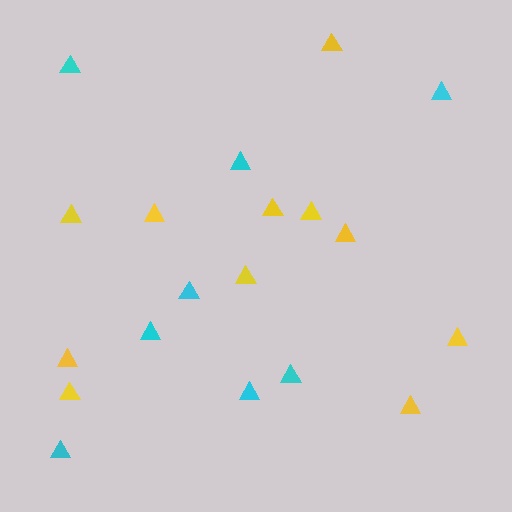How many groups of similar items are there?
There are 2 groups: one group of yellow triangles (11) and one group of cyan triangles (8).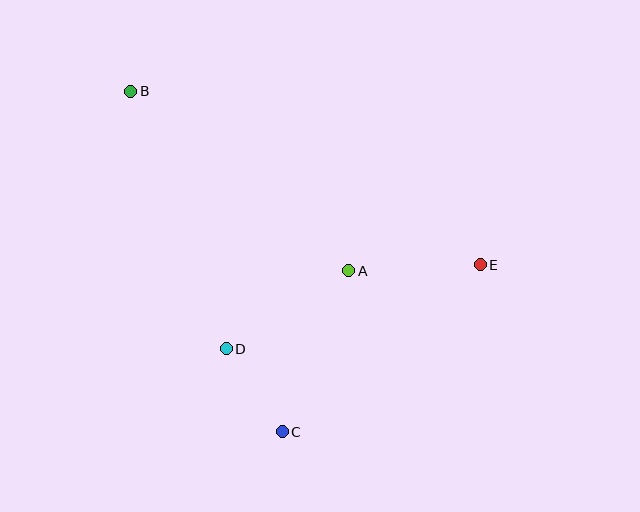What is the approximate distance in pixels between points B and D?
The distance between B and D is approximately 274 pixels.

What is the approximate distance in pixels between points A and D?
The distance between A and D is approximately 145 pixels.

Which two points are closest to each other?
Points C and D are closest to each other.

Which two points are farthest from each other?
Points B and E are farthest from each other.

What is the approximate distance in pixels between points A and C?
The distance between A and C is approximately 174 pixels.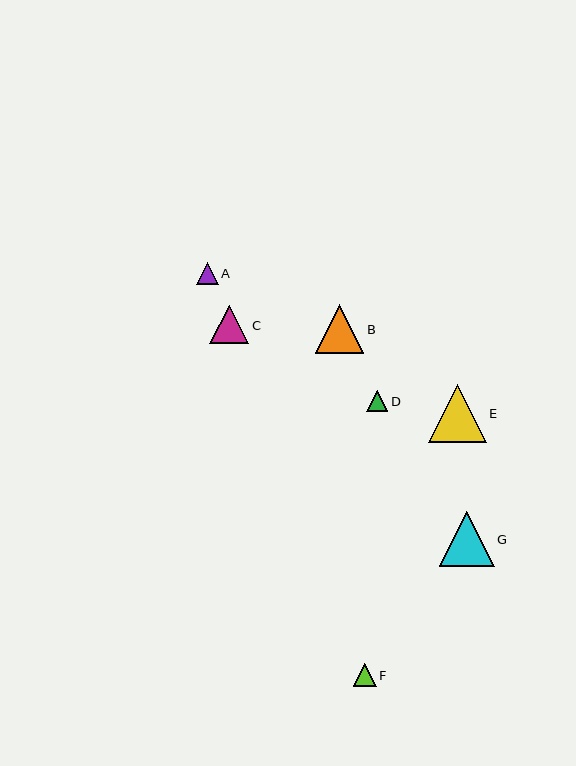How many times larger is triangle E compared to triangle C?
Triangle E is approximately 1.5 times the size of triangle C.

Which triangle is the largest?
Triangle E is the largest with a size of approximately 58 pixels.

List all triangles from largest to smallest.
From largest to smallest: E, G, B, C, F, A, D.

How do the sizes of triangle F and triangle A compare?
Triangle F and triangle A are approximately the same size.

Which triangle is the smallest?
Triangle D is the smallest with a size of approximately 21 pixels.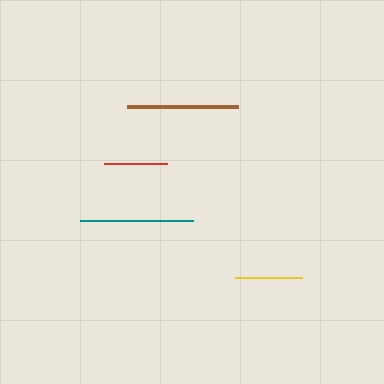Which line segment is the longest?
The teal line is the longest at approximately 113 pixels.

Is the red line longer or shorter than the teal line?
The teal line is longer than the red line.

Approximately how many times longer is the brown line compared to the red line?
The brown line is approximately 1.8 times the length of the red line.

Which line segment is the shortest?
The red line is the shortest at approximately 63 pixels.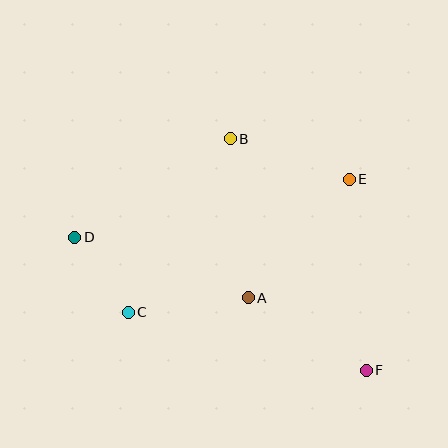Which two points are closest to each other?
Points C and D are closest to each other.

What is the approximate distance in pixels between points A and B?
The distance between A and B is approximately 160 pixels.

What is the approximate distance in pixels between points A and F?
The distance between A and F is approximately 139 pixels.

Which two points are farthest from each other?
Points D and F are farthest from each other.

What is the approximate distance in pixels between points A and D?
The distance between A and D is approximately 184 pixels.